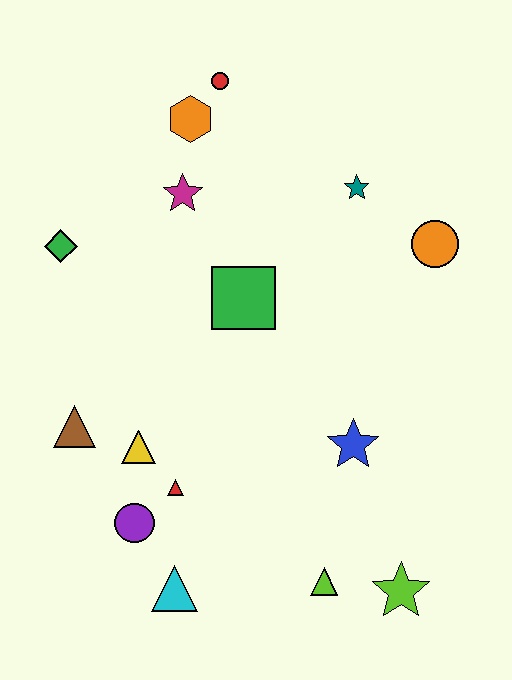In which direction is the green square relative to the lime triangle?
The green square is above the lime triangle.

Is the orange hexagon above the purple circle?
Yes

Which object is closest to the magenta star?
The orange hexagon is closest to the magenta star.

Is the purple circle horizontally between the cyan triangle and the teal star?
No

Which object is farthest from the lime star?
The red circle is farthest from the lime star.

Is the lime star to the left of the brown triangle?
No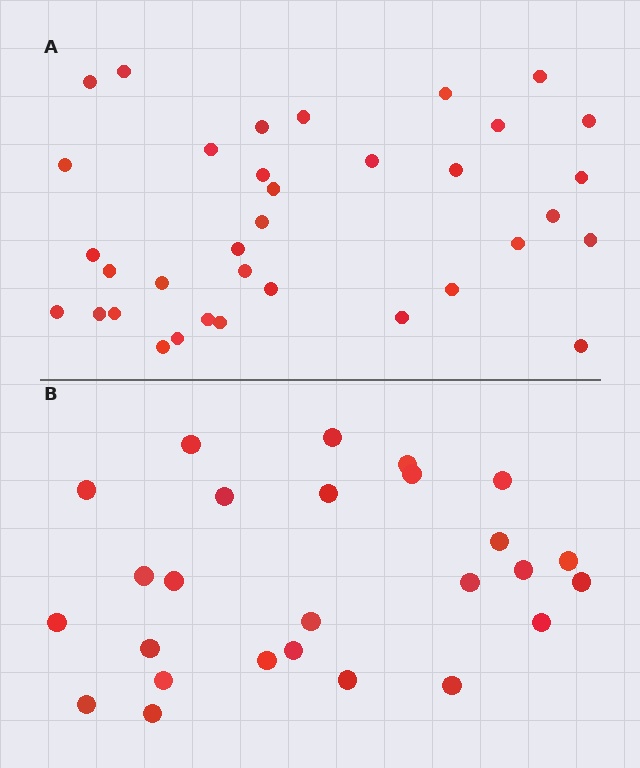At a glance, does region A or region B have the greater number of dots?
Region A (the top region) has more dots.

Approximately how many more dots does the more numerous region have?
Region A has roughly 8 or so more dots than region B.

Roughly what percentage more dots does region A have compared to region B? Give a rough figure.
About 35% more.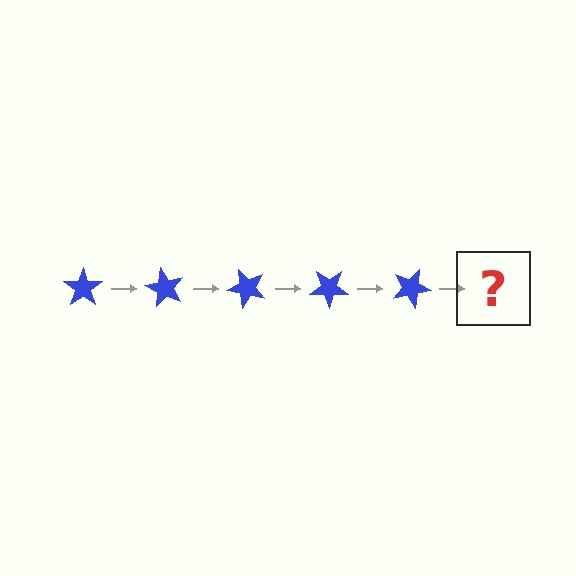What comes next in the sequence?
The next element should be a blue star rotated 300 degrees.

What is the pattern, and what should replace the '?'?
The pattern is that the star rotates 60 degrees each step. The '?' should be a blue star rotated 300 degrees.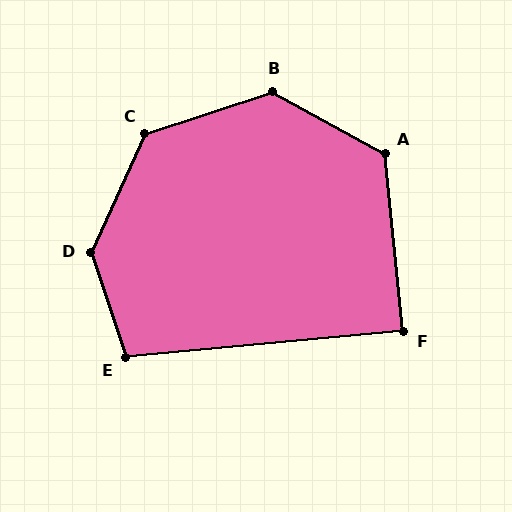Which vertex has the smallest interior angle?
F, at approximately 90 degrees.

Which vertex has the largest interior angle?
D, at approximately 137 degrees.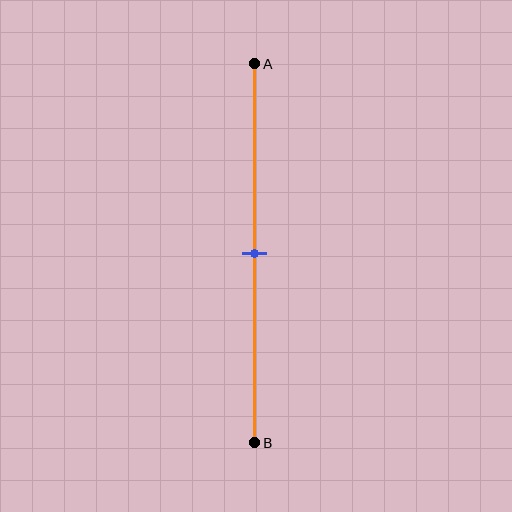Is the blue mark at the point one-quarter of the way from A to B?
No, the mark is at about 50% from A, not at the 25% one-quarter point.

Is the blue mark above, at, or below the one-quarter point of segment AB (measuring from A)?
The blue mark is below the one-quarter point of segment AB.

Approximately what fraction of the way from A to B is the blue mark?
The blue mark is approximately 50% of the way from A to B.